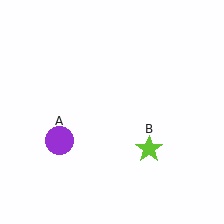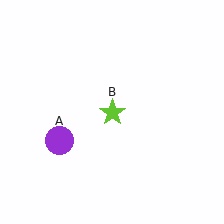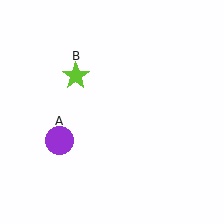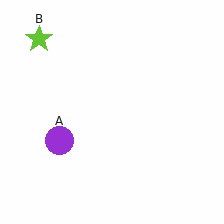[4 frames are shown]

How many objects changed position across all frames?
1 object changed position: lime star (object B).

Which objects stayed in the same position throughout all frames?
Purple circle (object A) remained stationary.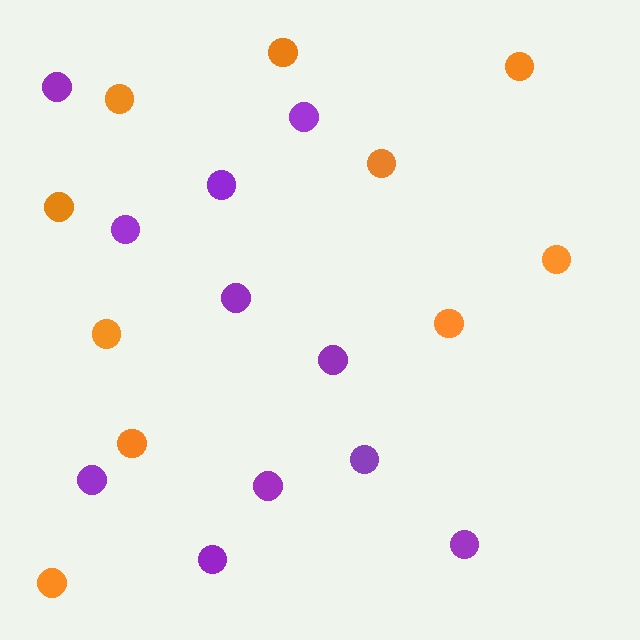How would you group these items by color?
There are 2 groups: one group of purple circles (11) and one group of orange circles (10).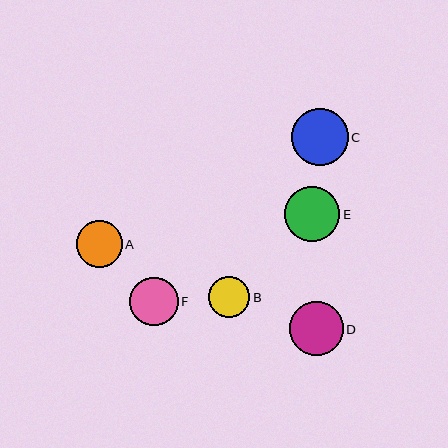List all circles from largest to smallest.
From largest to smallest: C, E, D, F, A, B.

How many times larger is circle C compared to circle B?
Circle C is approximately 1.4 times the size of circle B.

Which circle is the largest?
Circle C is the largest with a size of approximately 57 pixels.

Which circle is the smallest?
Circle B is the smallest with a size of approximately 41 pixels.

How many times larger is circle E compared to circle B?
Circle E is approximately 1.4 times the size of circle B.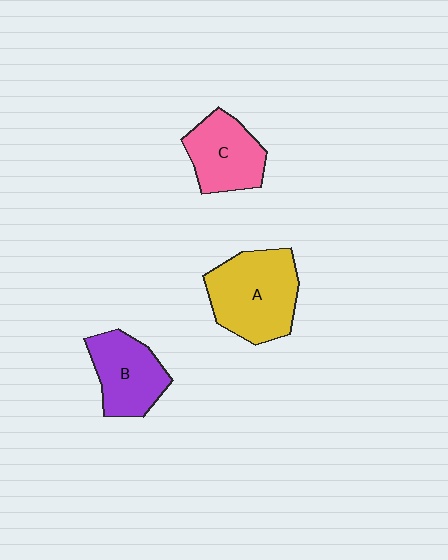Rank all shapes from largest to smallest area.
From largest to smallest: A (yellow), B (purple), C (pink).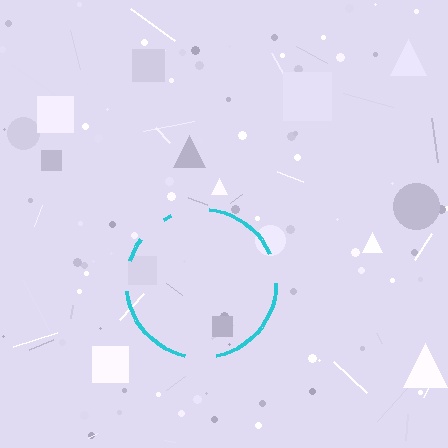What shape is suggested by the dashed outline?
The dashed outline suggests a circle.